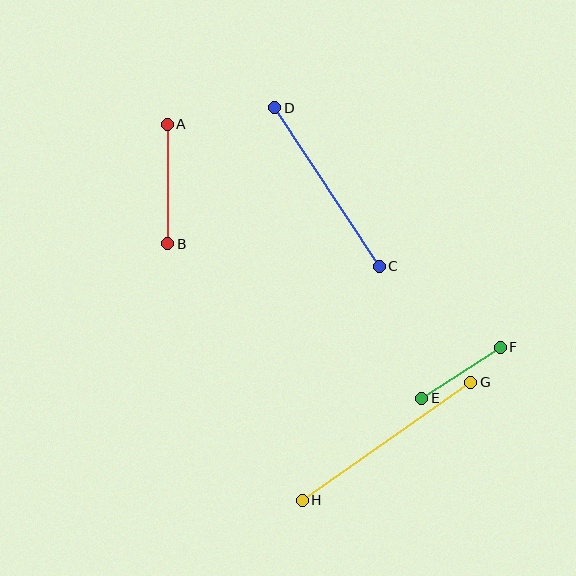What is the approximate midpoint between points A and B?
The midpoint is at approximately (167, 184) pixels.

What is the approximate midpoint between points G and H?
The midpoint is at approximately (387, 441) pixels.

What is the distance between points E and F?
The distance is approximately 93 pixels.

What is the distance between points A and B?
The distance is approximately 119 pixels.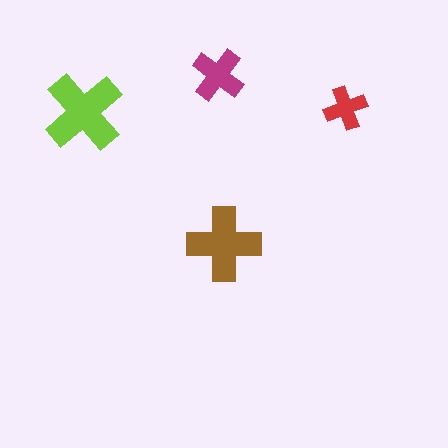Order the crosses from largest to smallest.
the lime one, the brown one, the magenta one, the red one.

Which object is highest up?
The magenta cross is topmost.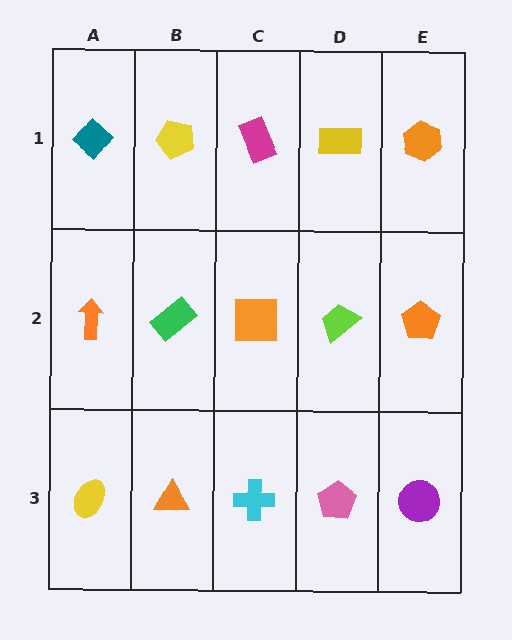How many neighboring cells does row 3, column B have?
3.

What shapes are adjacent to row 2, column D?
A yellow rectangle (row 1, column D), a pink pentagon (row 3, column D), an orange square (row 2, column C), an orange pentagon (row 2, column E).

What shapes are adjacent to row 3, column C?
An orange square (row 2, column C), an orange triangle (row 3, column B), a pink pentagon (row 3, column D).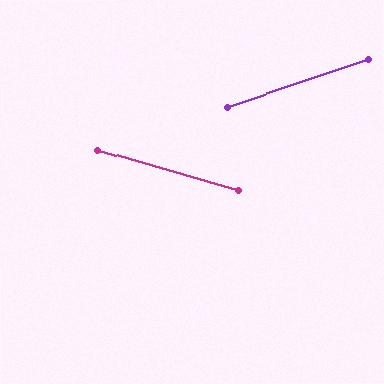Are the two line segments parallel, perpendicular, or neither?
Neither parallel nor perpendicular — they differ by about 34°.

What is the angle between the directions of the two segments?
Approximately 34 degrees.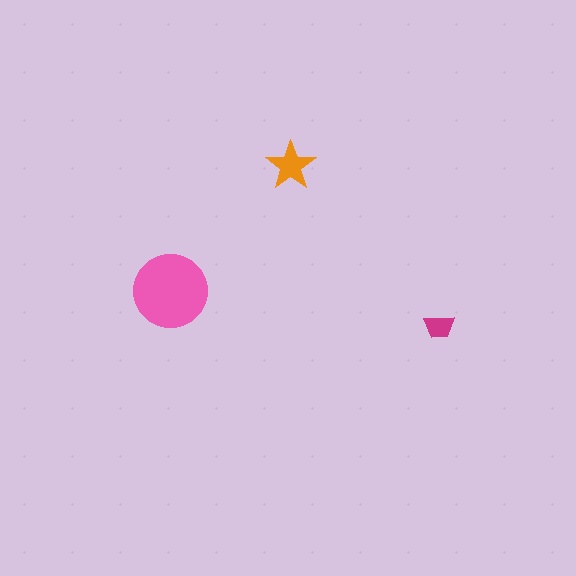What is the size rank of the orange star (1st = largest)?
2nd.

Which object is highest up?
The orange star is topmost.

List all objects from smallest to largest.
The magenta trapezoid, the orange star, the pink circle.